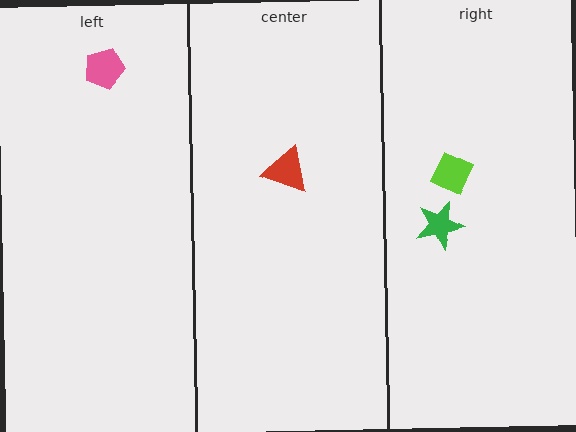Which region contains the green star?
The right region.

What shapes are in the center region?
The red triangle.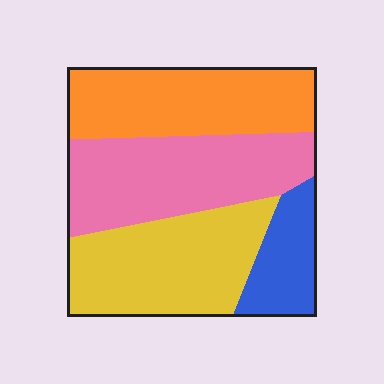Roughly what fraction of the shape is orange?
Orange takes up about one quarter (1/4) of the shape.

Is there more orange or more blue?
Orange.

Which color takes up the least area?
Blue, at roughly 10%.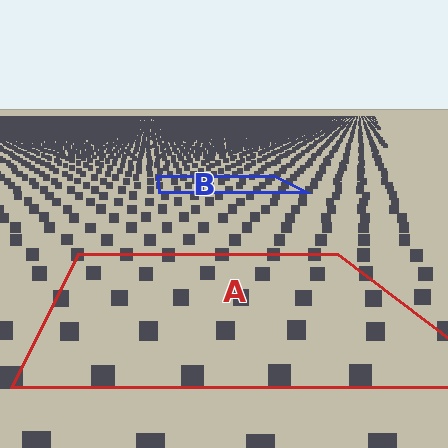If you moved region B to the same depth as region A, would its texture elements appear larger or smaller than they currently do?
They would appear larger. At a closer depth, the same texture elements are projected at a bigger on-screen size.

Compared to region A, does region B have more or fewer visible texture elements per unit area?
Region B has more texture elements per unit area — they are packed more densely because it is farther away.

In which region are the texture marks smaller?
The texture marks are smaller in region B, because it is farther away.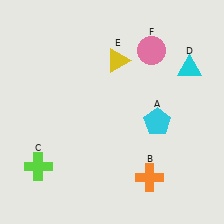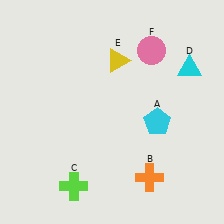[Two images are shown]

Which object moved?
The lime cross (C) moved right.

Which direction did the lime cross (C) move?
The lime cross (C) moved right.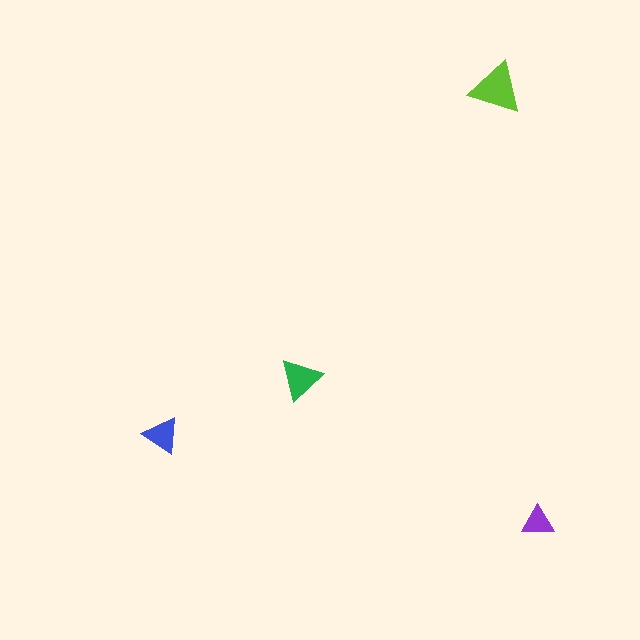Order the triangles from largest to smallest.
the lime one, the green one, the blue one, the purple one.